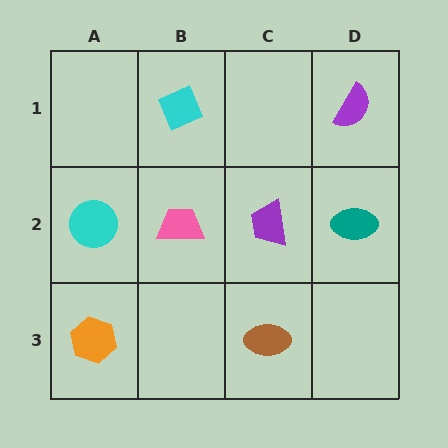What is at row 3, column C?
A brown ellipse.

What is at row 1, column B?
A cyan diamond.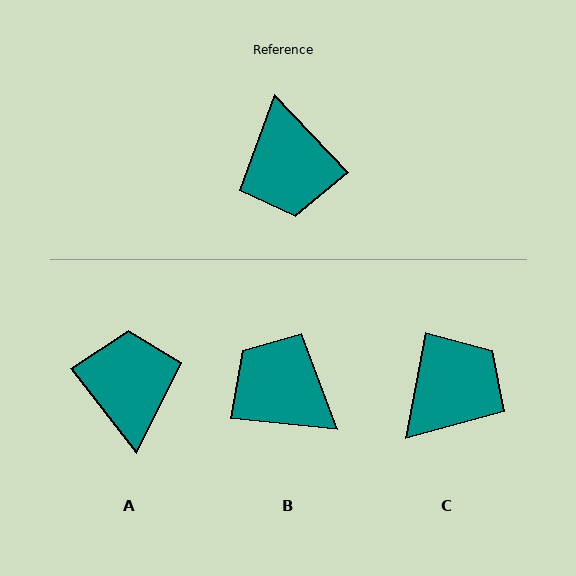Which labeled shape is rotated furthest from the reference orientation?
A, about 174 degrees away.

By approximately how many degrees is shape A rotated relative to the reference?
Approximately 174 degrees counter-clockwise.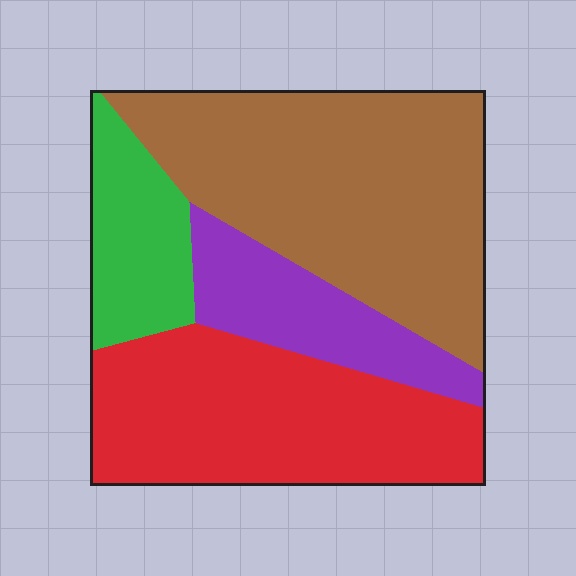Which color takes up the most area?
Brown, at roughly 40%.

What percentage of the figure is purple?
Purple takes up less than a sixth of the figure.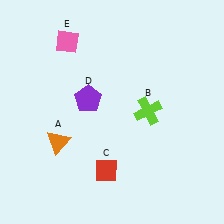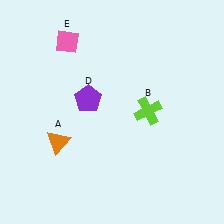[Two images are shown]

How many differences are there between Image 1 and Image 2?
There is 1 difference between the two images.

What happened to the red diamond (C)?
The red diamond (C) was removed in Image 2. It was in the bottom-left area of Image 1.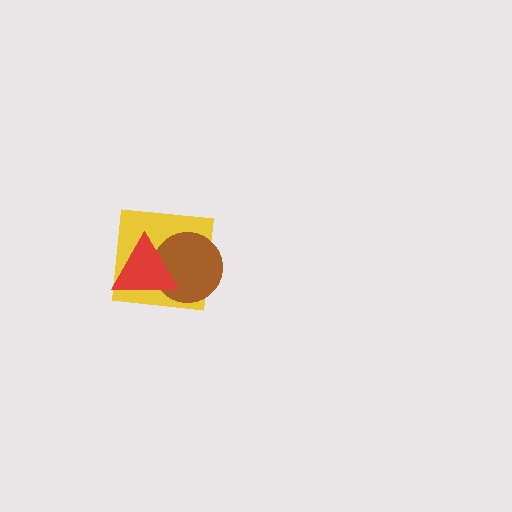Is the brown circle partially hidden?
Yes, it is partially covered by another shape.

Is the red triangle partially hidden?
No, no other shape covers it.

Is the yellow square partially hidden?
Yes, it is partially covered by another shape.